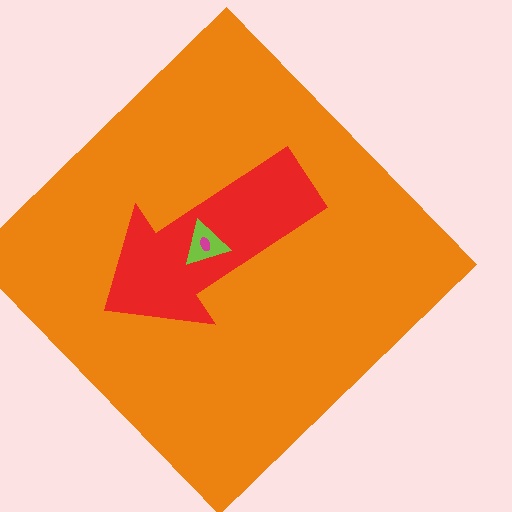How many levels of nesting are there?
4.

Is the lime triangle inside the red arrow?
Yes.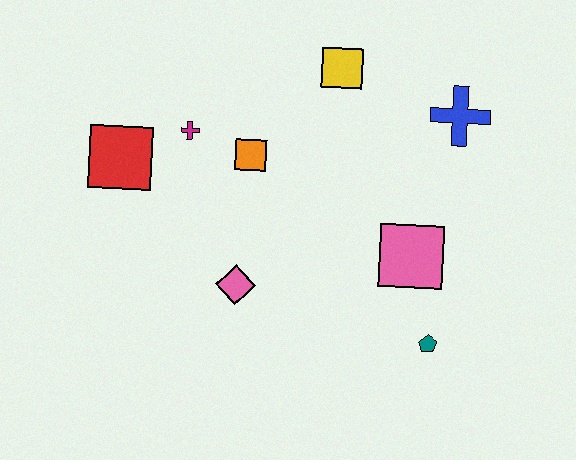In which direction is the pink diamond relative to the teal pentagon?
The pink diamond is to the left of the teal pentagon.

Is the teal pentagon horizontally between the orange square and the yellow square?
No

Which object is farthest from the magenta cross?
The teal pentagon is farthest from the magenta cross.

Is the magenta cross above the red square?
Yes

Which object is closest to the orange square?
The magenta cross is closest to the orange square.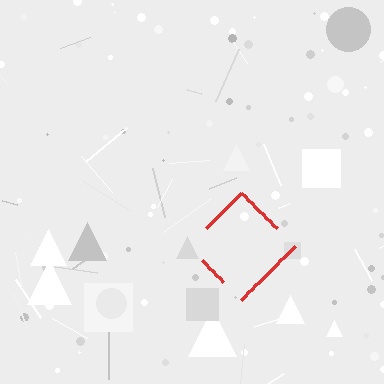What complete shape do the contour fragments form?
The contour fragments form a diamond.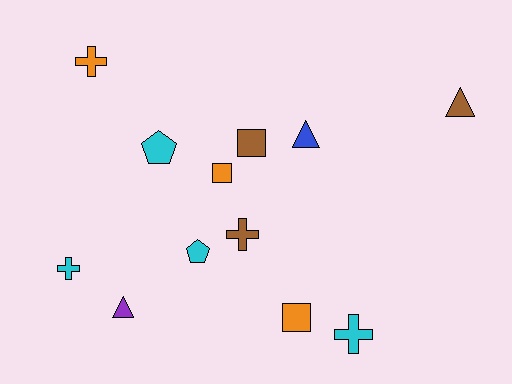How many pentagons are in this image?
There are 2 pentagons.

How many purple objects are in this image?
There is 1 purple object.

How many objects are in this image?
There are 12 objects.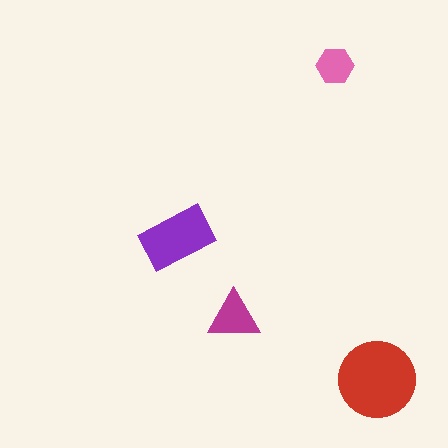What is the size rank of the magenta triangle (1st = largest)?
3rd.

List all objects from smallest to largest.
The pink hexagon, the magenta triangle, the purple rectangle, the red circle.